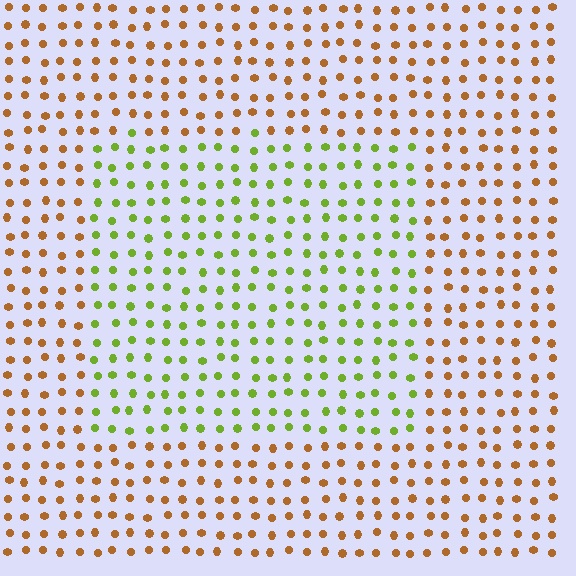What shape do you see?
I see a rectangle.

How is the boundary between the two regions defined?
The boundary is defined purely by a slight shift in hue (about 60 degrees). Spacing, size, and orientation are identical on both sides.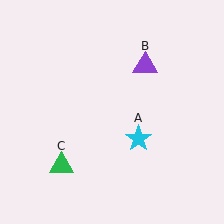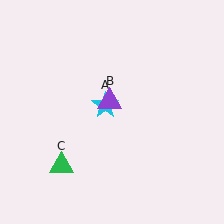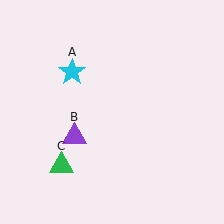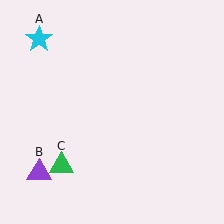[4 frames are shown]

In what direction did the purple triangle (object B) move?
The purple triangle (object B) moved down and to the left.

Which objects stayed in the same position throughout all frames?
Green triangle (object C) remained stationary.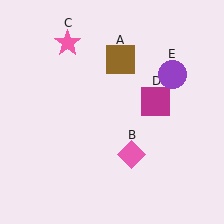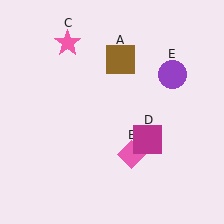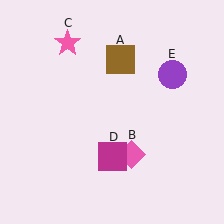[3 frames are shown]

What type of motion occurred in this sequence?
The magenta square (object D) rotated clockwise around the center of the scene.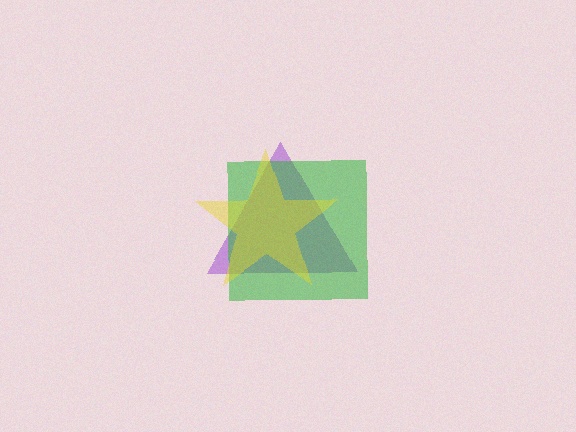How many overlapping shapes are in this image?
There are 3 overlapping shapes in the image.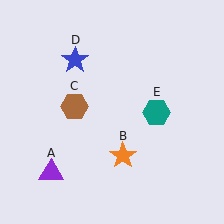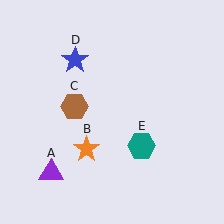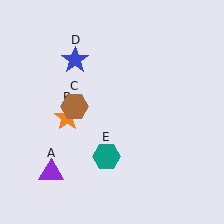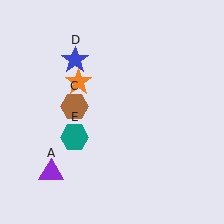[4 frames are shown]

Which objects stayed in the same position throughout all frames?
Purple triangle (object A) and brown hexagon (object C) and blue star (object D) remained stationary.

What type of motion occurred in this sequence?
The orange star (object B), teal hexagon (object E) rotated clockwise around the center of the scene.